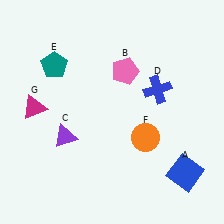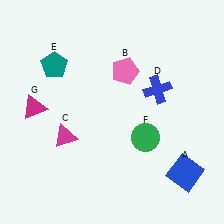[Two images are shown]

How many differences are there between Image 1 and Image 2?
There are 2 differences between the two images.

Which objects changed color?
C changed from purple to magenta. F changed from orange to green.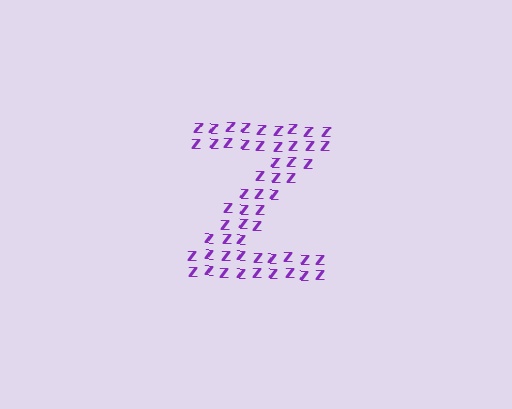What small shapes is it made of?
It is made of small letter Z's.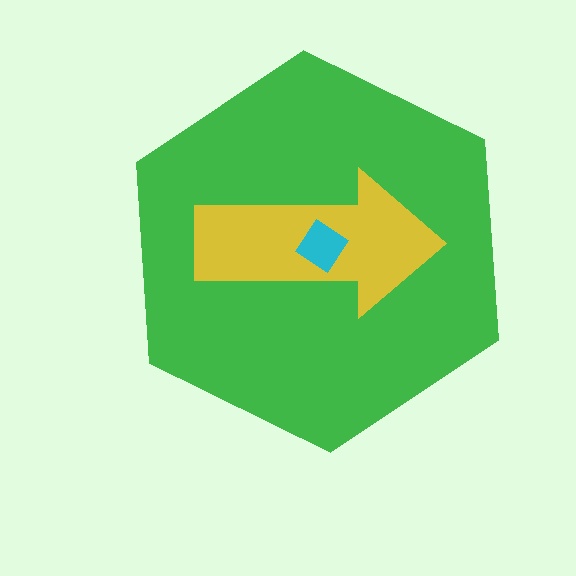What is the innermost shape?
The cyan diamond.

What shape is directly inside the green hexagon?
The yellow arrow.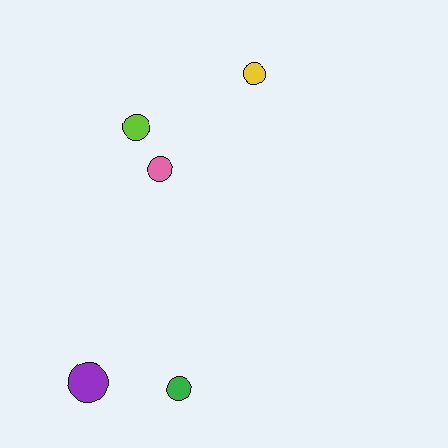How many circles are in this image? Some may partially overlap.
There are 5 circles.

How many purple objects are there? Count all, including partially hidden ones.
There is 1 purple object.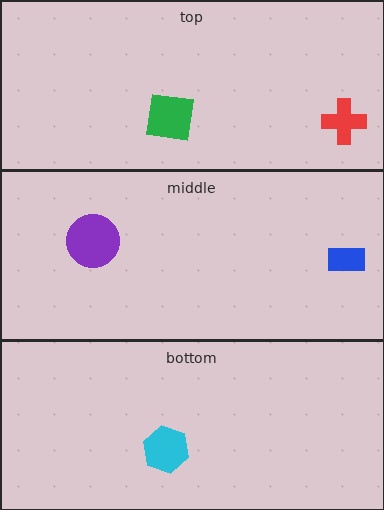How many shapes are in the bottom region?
1.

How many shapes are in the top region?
2.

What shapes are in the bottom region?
The cyan hexagon.